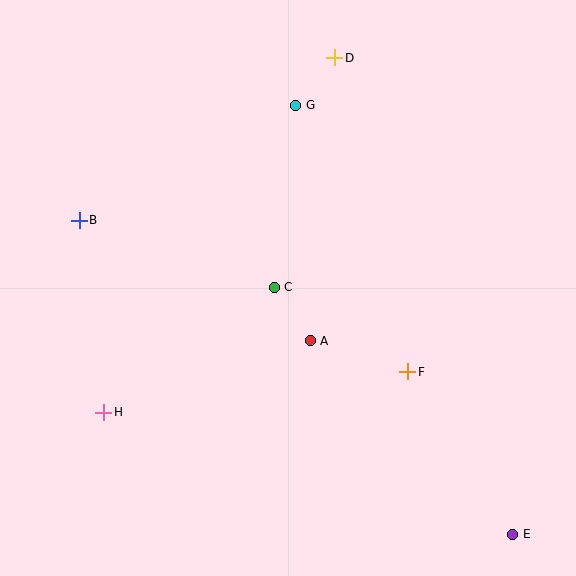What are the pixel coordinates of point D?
Point D is at (335, 58).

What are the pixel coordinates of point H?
Point H is at (104, 412).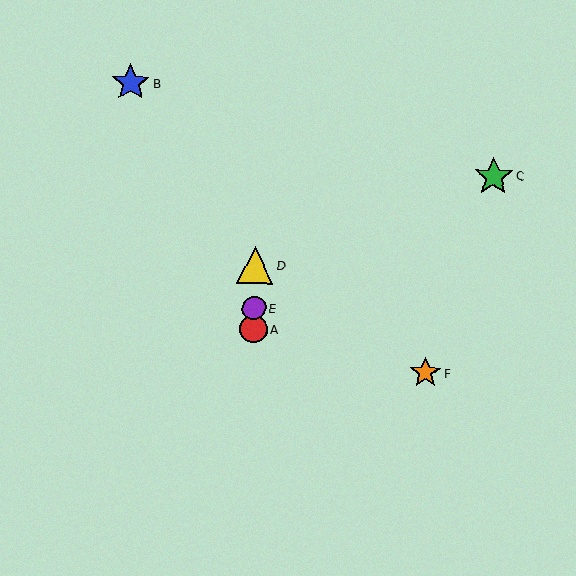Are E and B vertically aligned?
No, E is at x≈254 and B is at x≈131.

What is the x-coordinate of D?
Object D is at x≈255.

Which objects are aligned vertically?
Objects A, D, E are aligned vertically.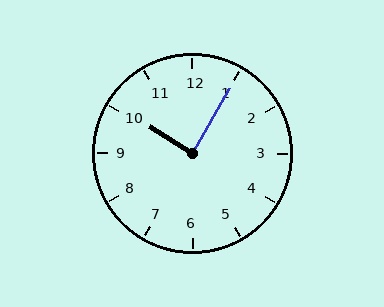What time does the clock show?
10:05.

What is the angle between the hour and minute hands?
Approximately 88 degrees.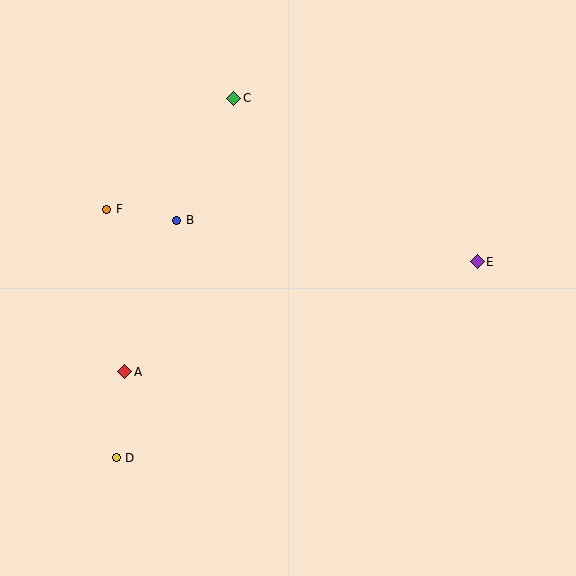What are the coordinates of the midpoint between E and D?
The midpoint between E and D is at (297, 360).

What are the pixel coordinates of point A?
Point A is at (125, 372).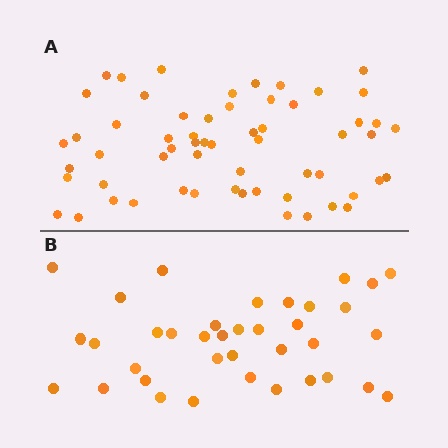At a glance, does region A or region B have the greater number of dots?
Region A (the top region) has more dots.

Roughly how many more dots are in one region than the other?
Region A has approximately 20 more dots than region B.